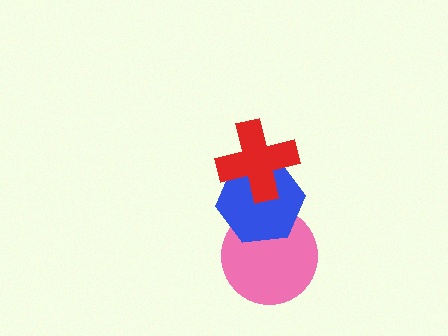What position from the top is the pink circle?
The pink circle is 3rd from the top.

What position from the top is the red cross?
The red cross is 1st from the top.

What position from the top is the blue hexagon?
The blue hexagon is 2nd from the top.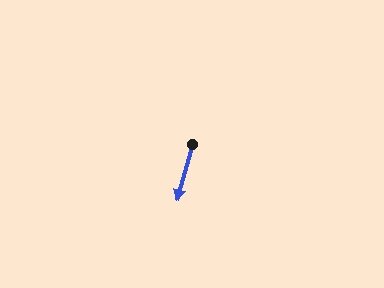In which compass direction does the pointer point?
South.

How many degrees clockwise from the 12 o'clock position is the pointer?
Approximately 195 degrees.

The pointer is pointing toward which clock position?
Roughly 7 o'clock.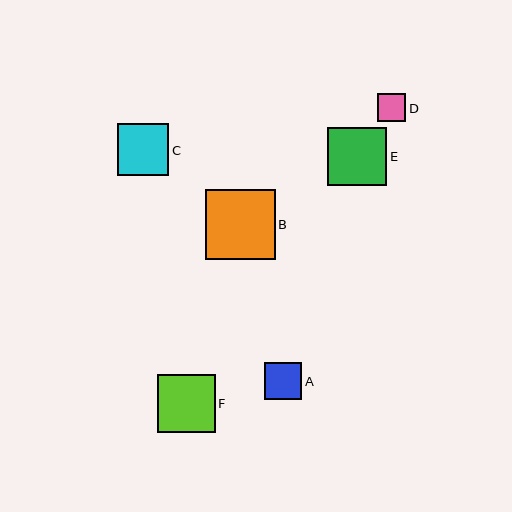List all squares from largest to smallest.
From largest to smallest: B, E, F, C, A, D.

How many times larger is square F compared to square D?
Square F is approximately 2.0 times the size of square D.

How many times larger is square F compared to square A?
Square F is approximately 1.5 times the size of square A.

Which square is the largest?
Square B is the largest with a size of approximately 70 pixels.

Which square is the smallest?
Square D is the smallest with a size of approximately 29 pixels.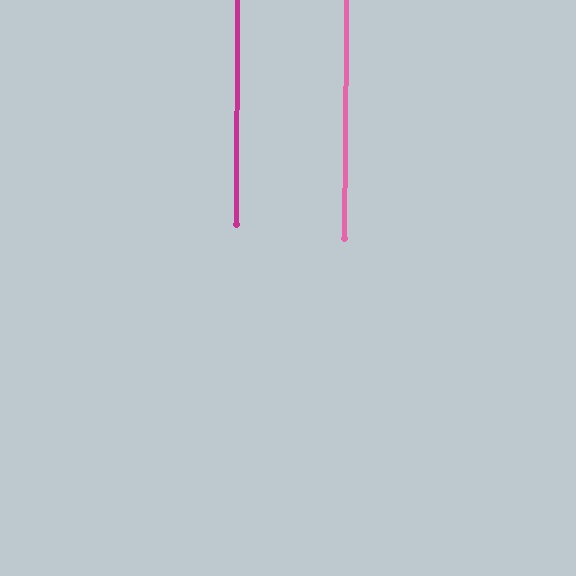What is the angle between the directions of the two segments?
Approximately 0 degrees.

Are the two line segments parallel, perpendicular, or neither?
Parallel — their directions differ by only 0.2°.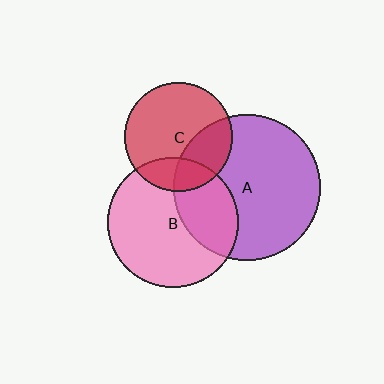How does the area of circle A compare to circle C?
Approximately 1.8 times.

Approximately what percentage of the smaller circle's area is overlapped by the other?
Approximately 20%.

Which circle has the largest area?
Circle A (purple).